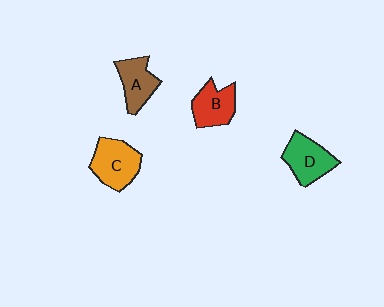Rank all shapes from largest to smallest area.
From largest to smallest: C (orange), D (green), B (red), A (brown).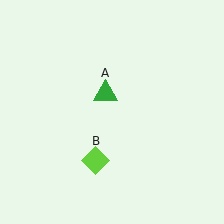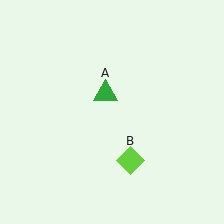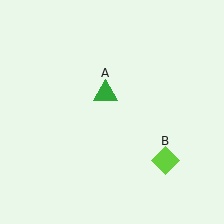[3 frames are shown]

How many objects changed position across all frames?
1 object changed position: lime diamond (object B).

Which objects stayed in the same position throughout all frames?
Green triangle (object A) remained stationary.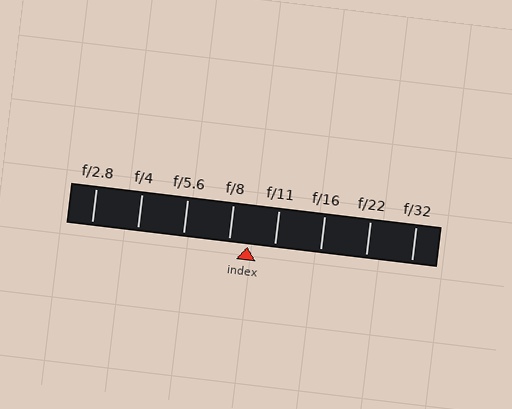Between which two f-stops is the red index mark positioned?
The index mark is between f/8 and f/11.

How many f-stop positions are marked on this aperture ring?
There are 8 f-stop positions marked.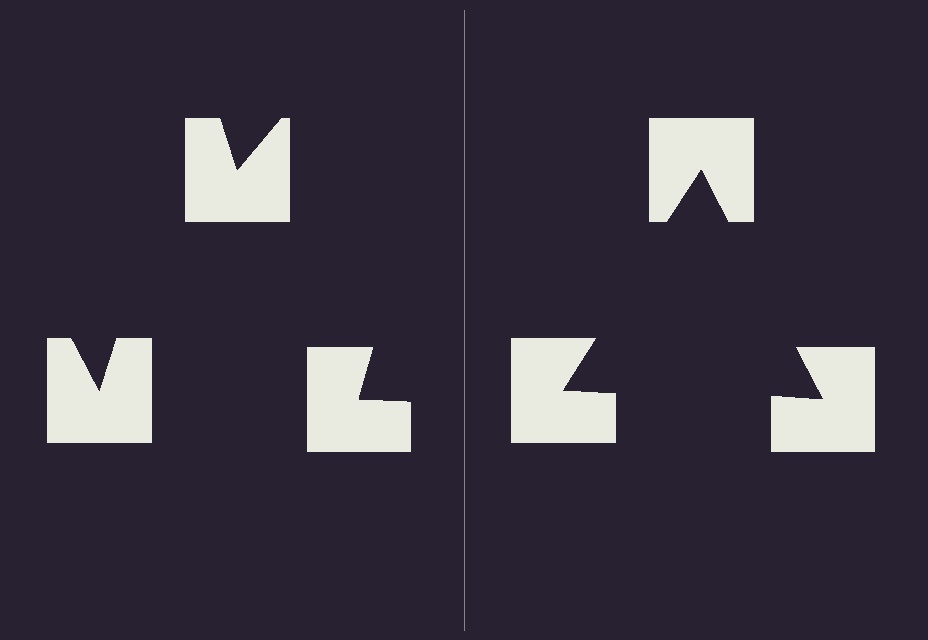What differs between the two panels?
The notched squares are positioned identically on both sides; only the wedge orientations differ. On the right they align to a triangle; on the left they are misaligned.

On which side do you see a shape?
An illusory triangle appears on the right side. On the left side the wedge cuts are rotated, so no coherent shape forms.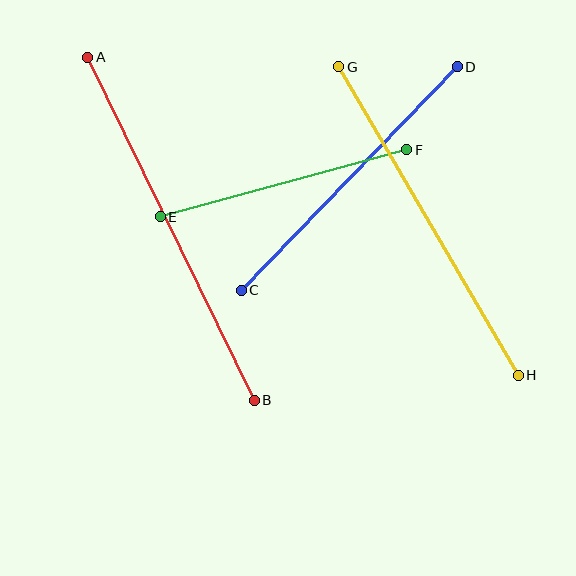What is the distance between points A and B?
The distance is approximately 381 pixels.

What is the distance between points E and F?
The distance is approximately 255 pixels.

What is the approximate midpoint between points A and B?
The midpoint is at approximately (171, 229) pixels.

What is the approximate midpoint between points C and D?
The midpoint is at approximately (349, 178) pixels.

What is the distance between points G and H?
The distance is approximately 357 pixels.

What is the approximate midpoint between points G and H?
The midpoint is at approximately (429, 221) pixels.